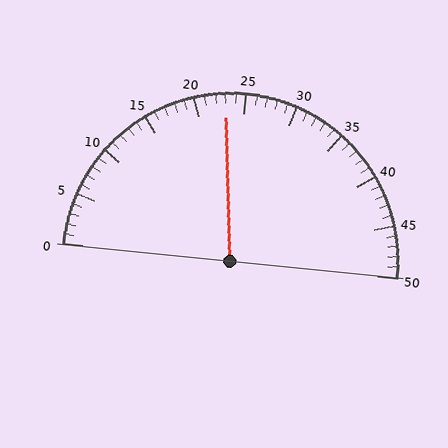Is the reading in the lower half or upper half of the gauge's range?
The reading is in the lower half of the range (0 to 50).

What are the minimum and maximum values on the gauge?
The gauge ranges from 0 to 50.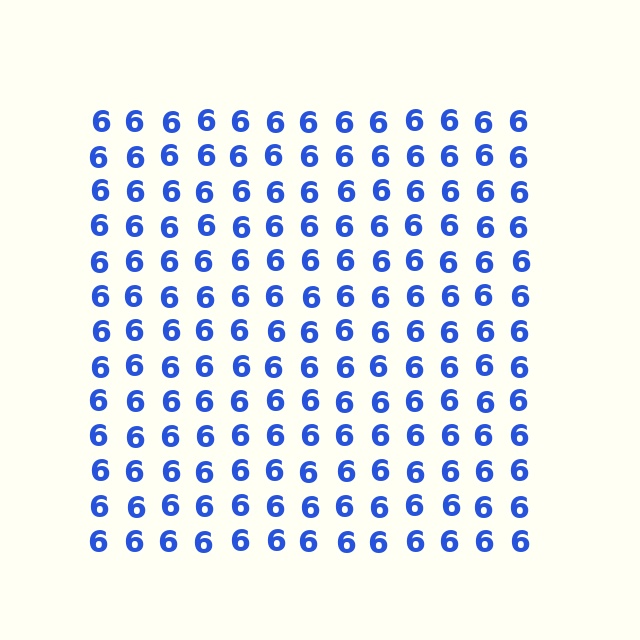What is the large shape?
The large shape is a square.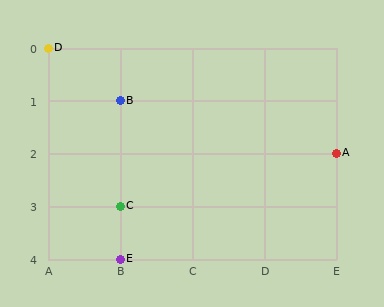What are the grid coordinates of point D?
Point D is at grid coordinates (A, 0).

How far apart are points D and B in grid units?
Points D and B are 1 column and 1 row apart (about 1.4 grid units diagonally).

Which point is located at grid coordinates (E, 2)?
Point A is at (E, 2).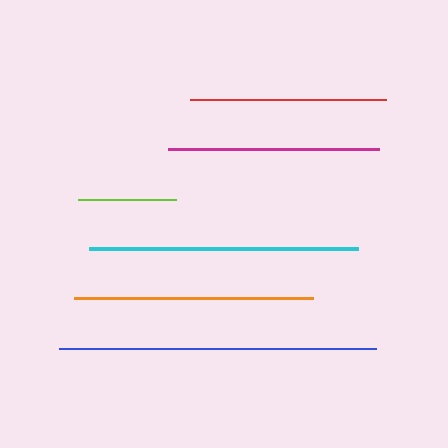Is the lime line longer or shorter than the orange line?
The orange line is longer than the lime line.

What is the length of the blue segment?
The blue segment is approximately 318 pixels long.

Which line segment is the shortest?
The lime line is the shortest at approximately 98 pixels.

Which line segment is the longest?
The blue line is the longest at approximately 318 pixels.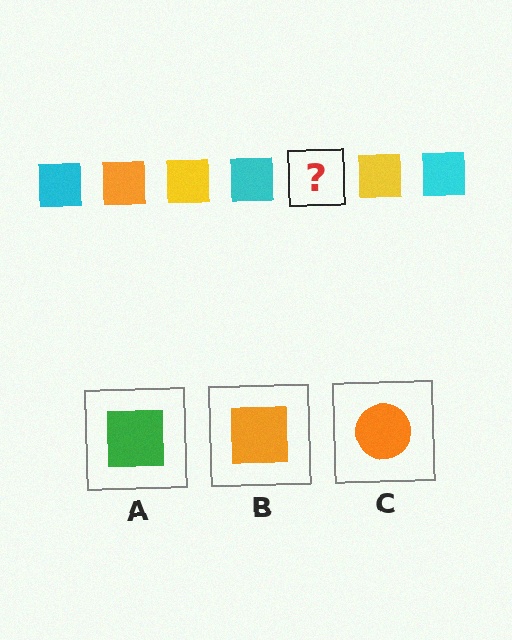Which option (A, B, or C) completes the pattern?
B.